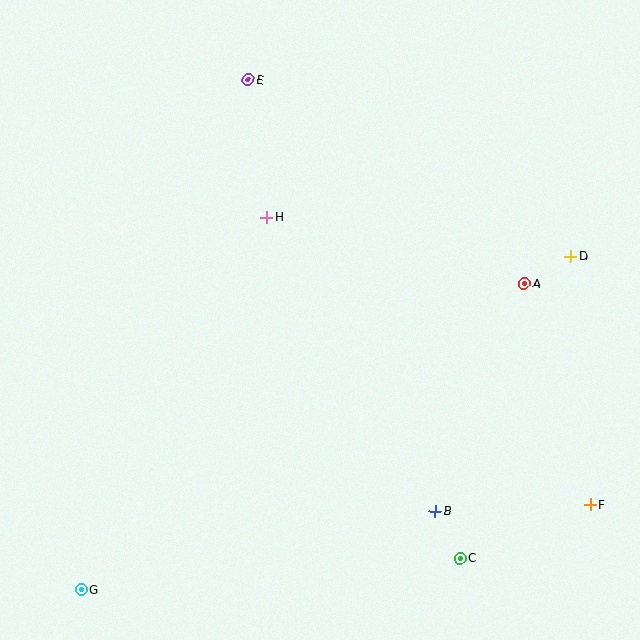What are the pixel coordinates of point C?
Point C is at (460, 558).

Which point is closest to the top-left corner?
Point E is closest to the top-left corner.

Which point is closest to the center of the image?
Point H at (267, 217) is closest to the center.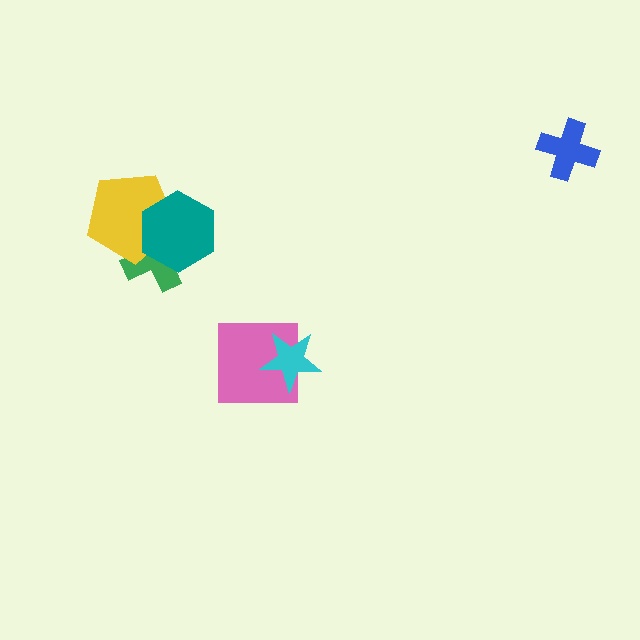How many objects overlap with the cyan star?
1 object overlaps with the cyan star.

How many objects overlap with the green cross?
2 objects overlap with the green cross.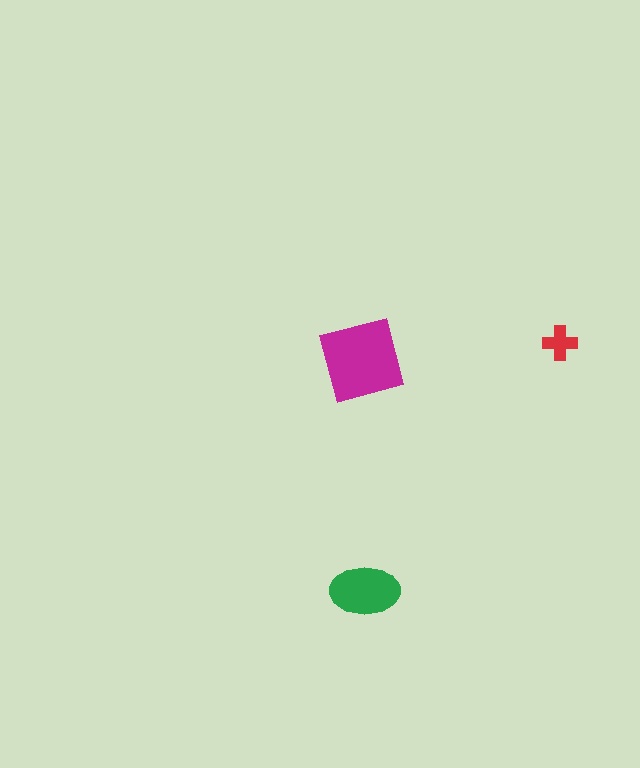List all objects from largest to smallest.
The magenta square, the green ellipse, the red cross.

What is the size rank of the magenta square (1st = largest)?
1st.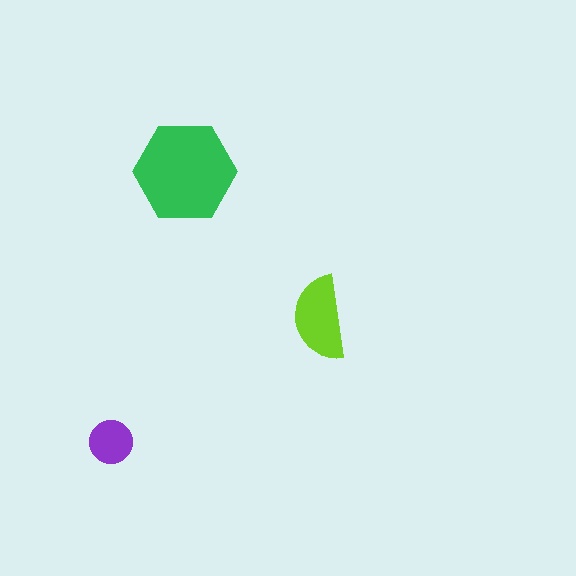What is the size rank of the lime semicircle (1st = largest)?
2nd.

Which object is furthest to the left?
The purple circle is leftmost.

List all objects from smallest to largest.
The purple circle, the lime semicircle, the green hexagon.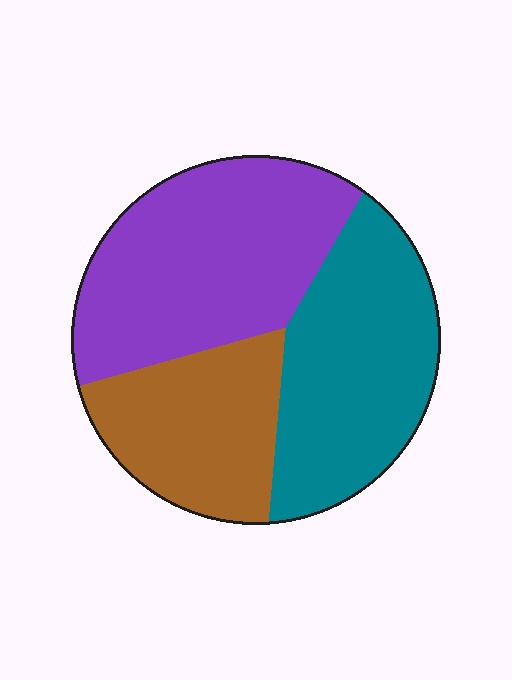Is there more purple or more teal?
Purple.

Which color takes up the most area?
Purple, at roughly 40%.